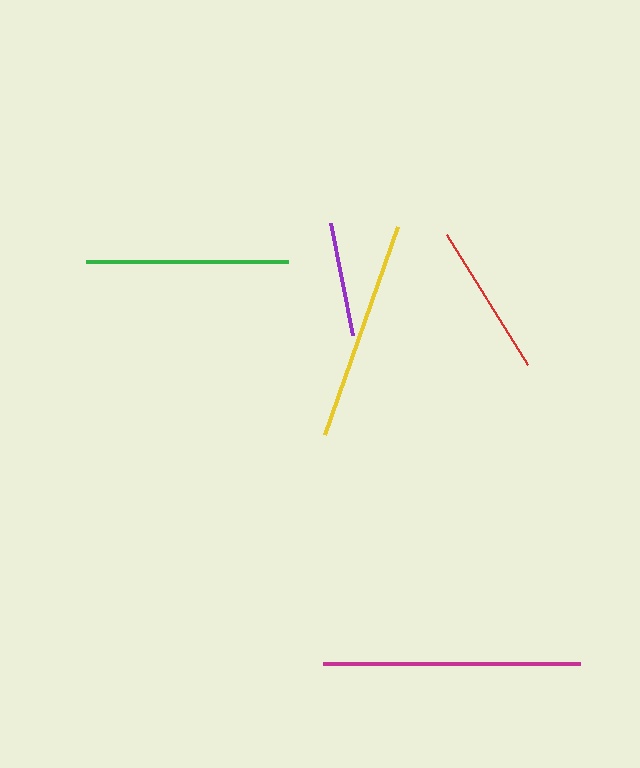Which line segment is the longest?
The magenta line is the longest at approximately 257 pixels.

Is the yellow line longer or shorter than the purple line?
The yellow line is longer than the purple line.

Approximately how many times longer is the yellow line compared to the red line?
The yellow line is approximately 1.4 times the length of the red line.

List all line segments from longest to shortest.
From longest to shortest: magenta, yellow, green, red, purple.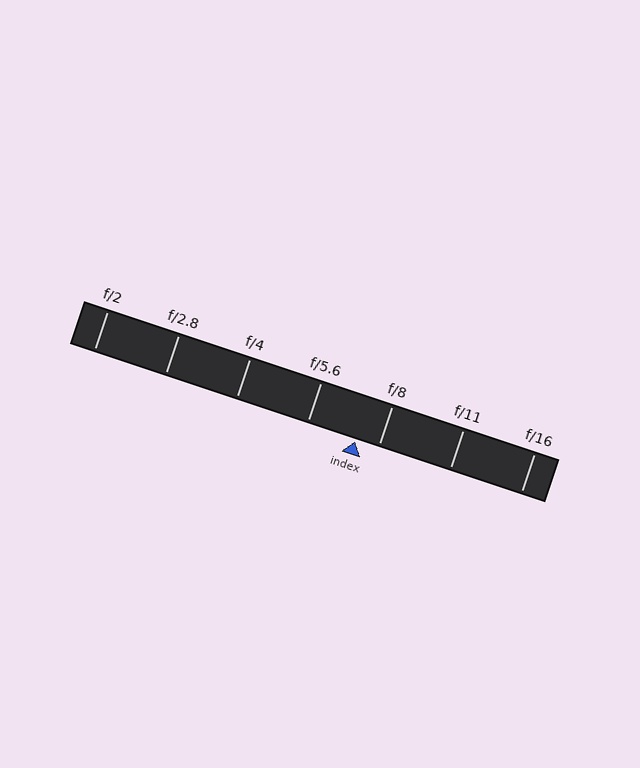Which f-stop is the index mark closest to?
The index mark is closest to f/8.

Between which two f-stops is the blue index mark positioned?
The index mark is between f/5.6 and f/8.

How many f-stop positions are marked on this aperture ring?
There are 7 f-stop positions marked.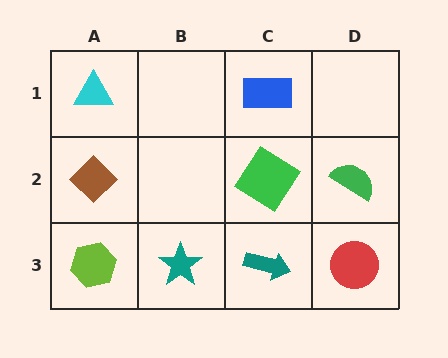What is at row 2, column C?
A green diamond.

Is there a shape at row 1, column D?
No, that cell is empty.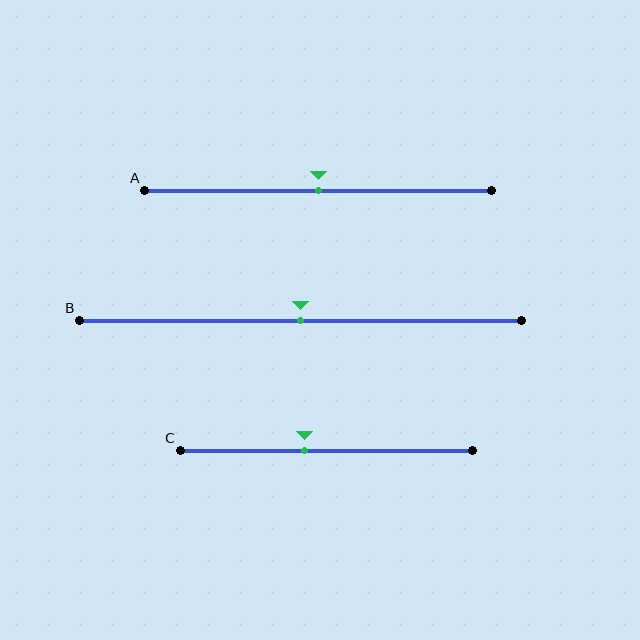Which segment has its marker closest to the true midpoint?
Segment A has its marker closest to the true midpoint.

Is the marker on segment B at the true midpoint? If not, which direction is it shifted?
Yes, the marker on segment B is at the true midpoint.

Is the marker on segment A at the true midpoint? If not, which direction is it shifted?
Yes, the marker on segment A is at the true midpoint.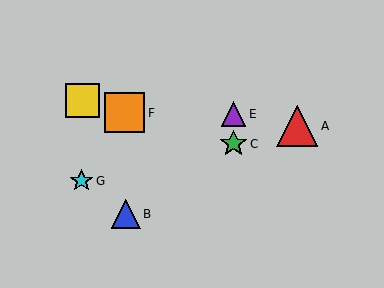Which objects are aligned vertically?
Objects C, E are aligned vertically.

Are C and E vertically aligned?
Yes, both are at x≈233.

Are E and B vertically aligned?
No, E is at x≈233 and B is at x≈126.